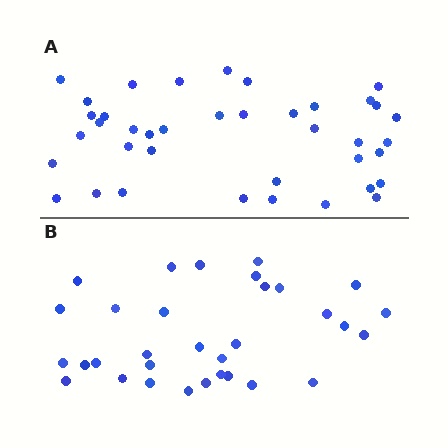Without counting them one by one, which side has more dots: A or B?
Region A (the top region) has more dots.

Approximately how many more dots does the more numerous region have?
Region A has roughly 8 or so more dots than region B.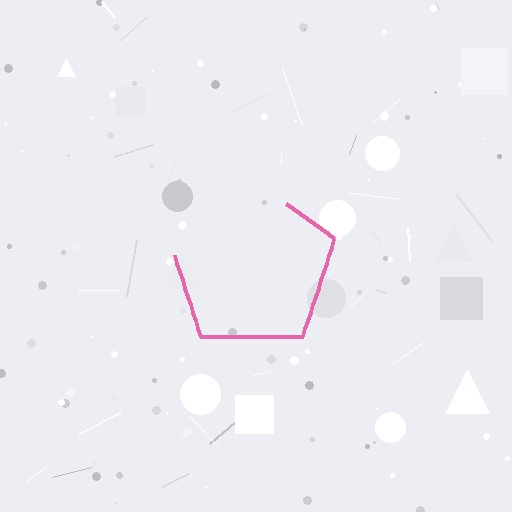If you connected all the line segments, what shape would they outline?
They would outline a pentagon.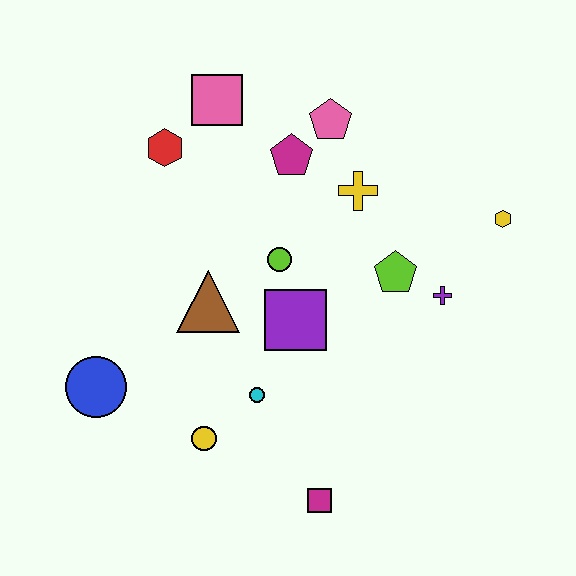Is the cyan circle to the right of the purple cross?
No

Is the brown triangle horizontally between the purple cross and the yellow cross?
No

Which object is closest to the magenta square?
The cyan circle is closest to the magenta square.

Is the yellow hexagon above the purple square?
Yes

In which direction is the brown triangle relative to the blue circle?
The brown triangle is to the right of the blue circle.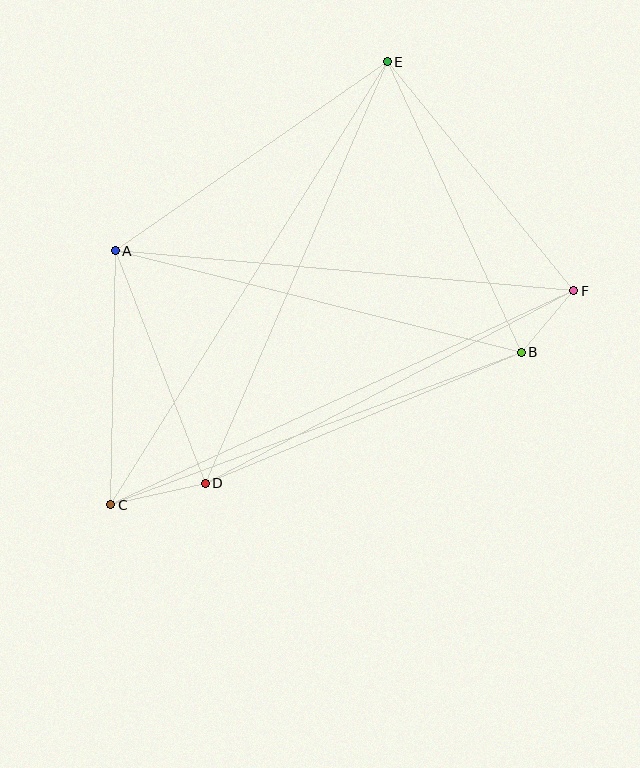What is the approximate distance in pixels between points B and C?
The distance between B and C is approximately 438 pixels.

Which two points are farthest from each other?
Points C and E are farthest from each other.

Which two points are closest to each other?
Points B and F are closest to each other.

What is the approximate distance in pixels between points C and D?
The distance between C and D is approximately 97 pixels.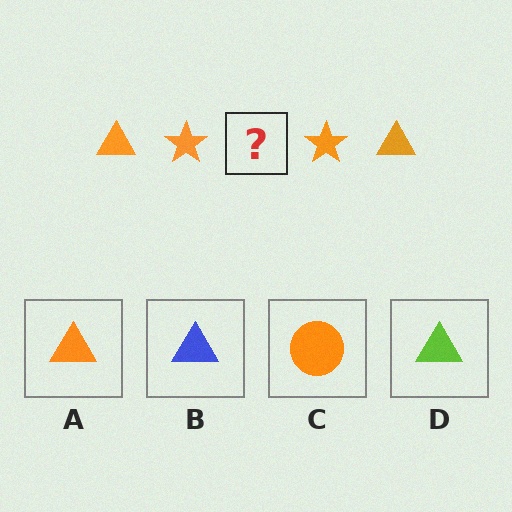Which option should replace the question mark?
Option A.